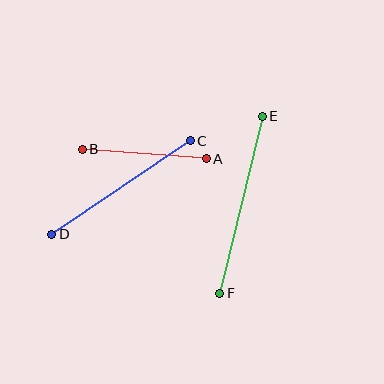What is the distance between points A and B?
The distance is approximately 125 pixels.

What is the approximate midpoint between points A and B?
The midpoint is at approximately (144, 154) pixels.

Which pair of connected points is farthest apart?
Points E and F are farthest apart.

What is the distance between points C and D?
The distance is approximately 167 pixels.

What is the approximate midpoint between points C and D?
The midpoint is at approximately (121, 188) pixels.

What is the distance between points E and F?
The distance is approximately 182 pixels.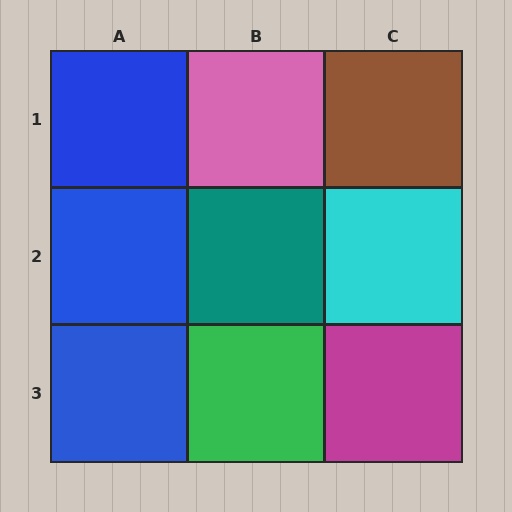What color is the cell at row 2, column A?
Blue.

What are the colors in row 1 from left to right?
Blue, pink, brown.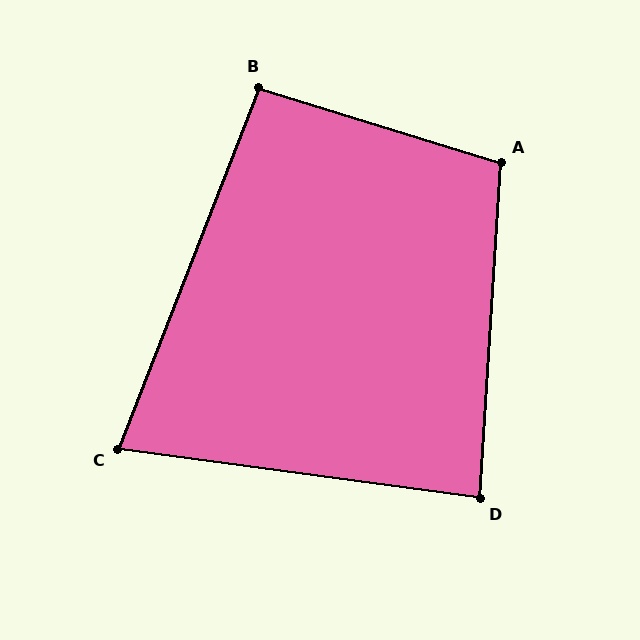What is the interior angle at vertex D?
Approximately 86 degrees (approximately right).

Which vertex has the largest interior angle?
A, at approximately 103 degrees.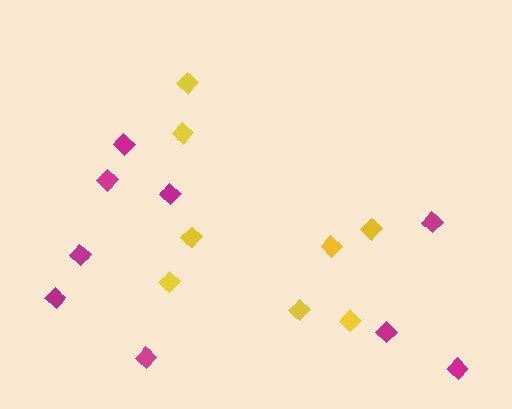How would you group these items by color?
There are 2 groups: one group of yellow diamonds (8) and one group of magenta diamonds (9).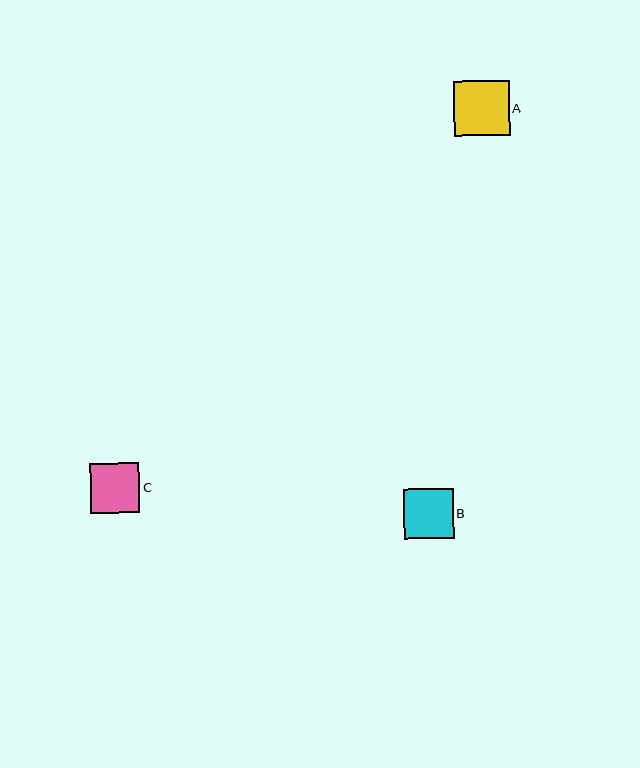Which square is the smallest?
Square C is the smallest with a size of approximately 49 pixels.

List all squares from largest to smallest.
From largest to smallest: A, B, C.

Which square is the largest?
Square A is the largest with a size of approximately 55 pixels.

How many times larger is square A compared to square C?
Square A is approximately 1.1 times the size of square C.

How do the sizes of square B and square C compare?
Square B and square C are approximately the same size.